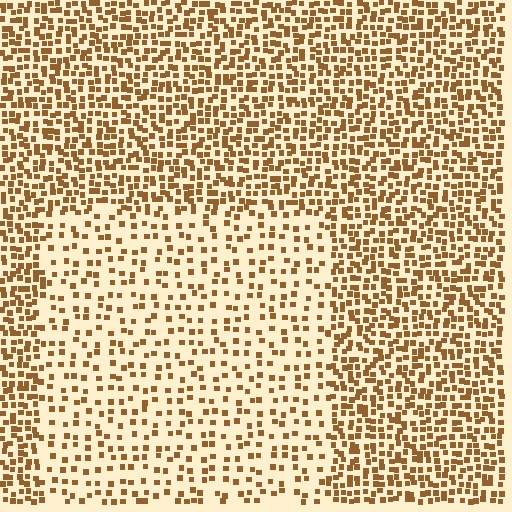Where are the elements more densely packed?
The elements are more densely packed outside the rectangle boundary.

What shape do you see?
I see a rectangle.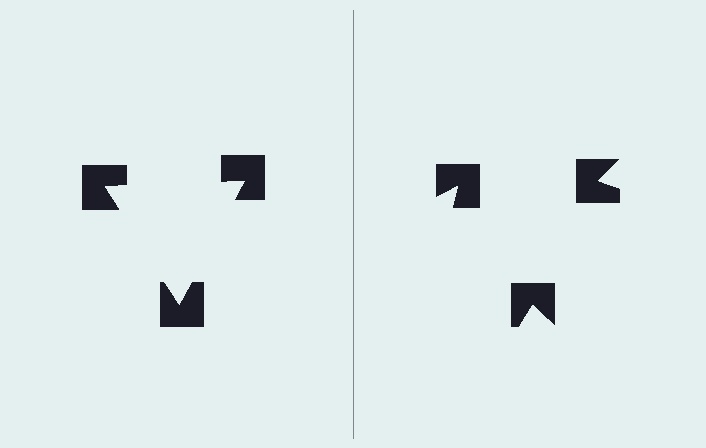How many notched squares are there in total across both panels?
6 — 3 on each side.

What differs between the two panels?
The notched squares are positioned identically on both sides; only the wedge orientations differ. On the left they align to a triangle; on the right they are misaligned.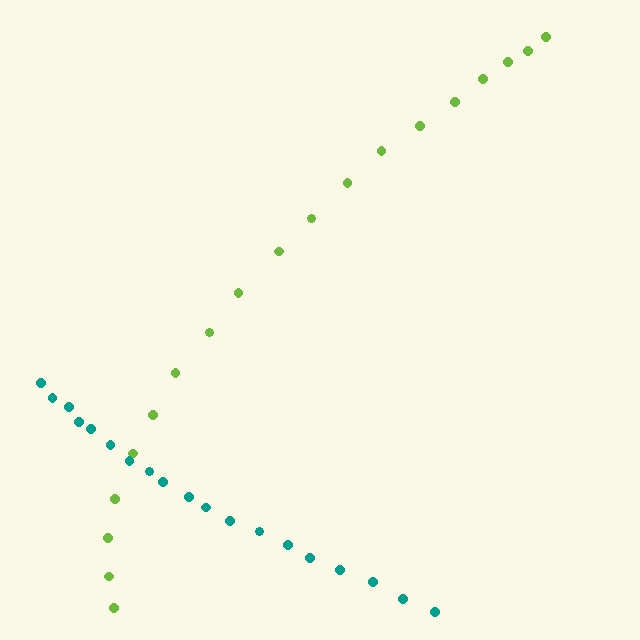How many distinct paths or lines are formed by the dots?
There are 2 distinct paths.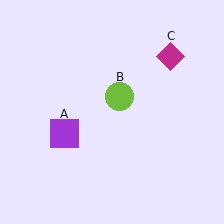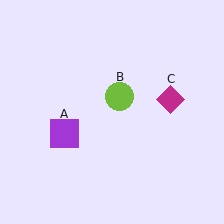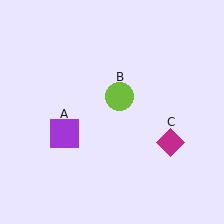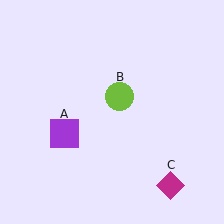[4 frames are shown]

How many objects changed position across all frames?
1 object changed position: magenta diamond (object C).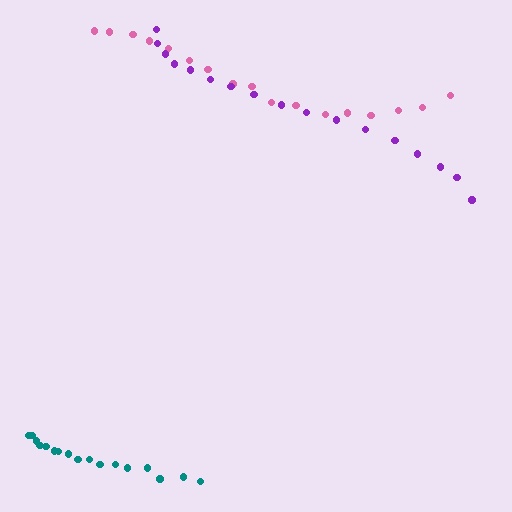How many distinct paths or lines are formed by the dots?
There are 3 distinct paths.